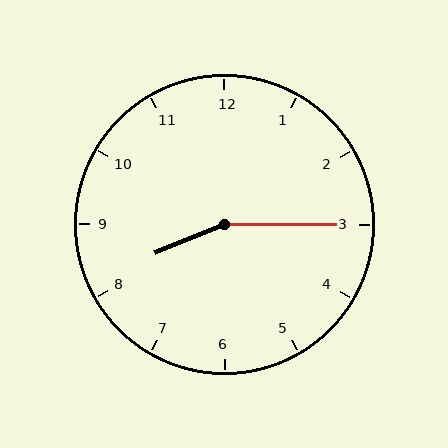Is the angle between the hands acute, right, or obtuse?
It is obtuse.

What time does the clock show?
8:15.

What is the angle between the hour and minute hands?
Approximately 158 degrees.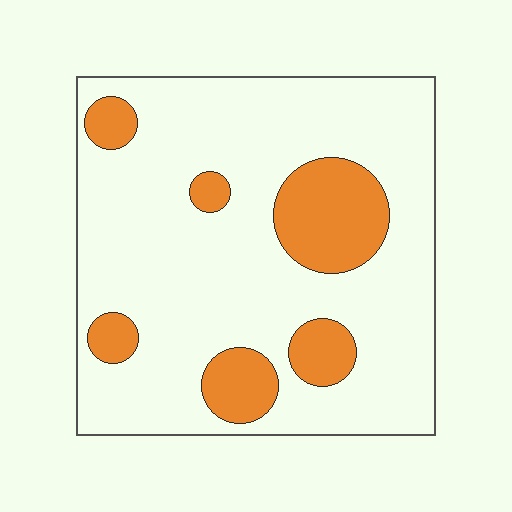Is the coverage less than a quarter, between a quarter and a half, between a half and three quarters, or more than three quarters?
Less than a quarter.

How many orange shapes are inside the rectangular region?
6.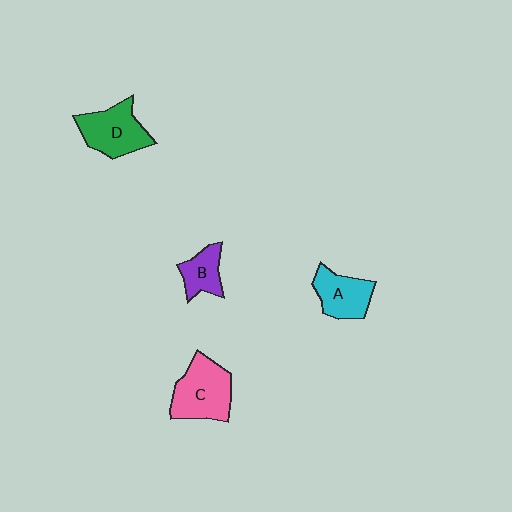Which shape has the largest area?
Shape C (pink).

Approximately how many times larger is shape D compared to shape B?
Approximately 1.7 times.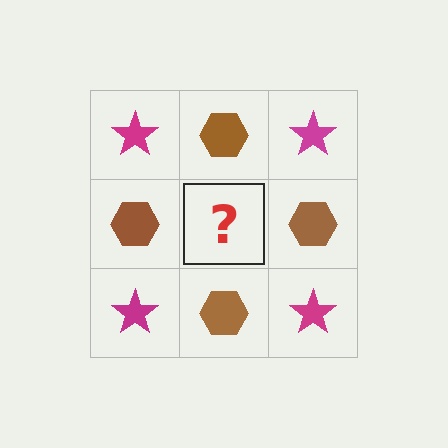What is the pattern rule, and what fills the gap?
The rule is that it alternates magenta star and brown hexagon in a checkerboard pattern. The gap should be filled with a magenta star.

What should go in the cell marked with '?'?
The missing cell should contain a magenta star.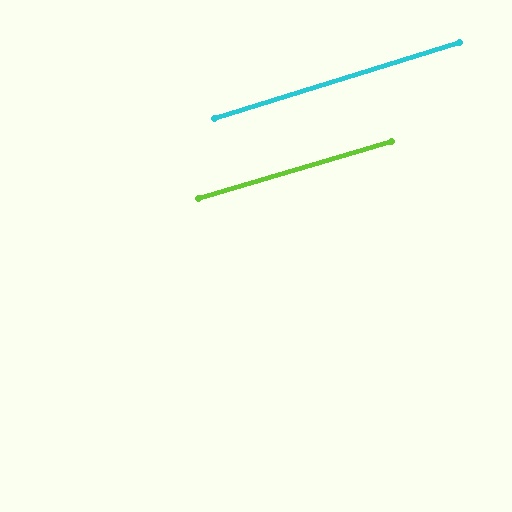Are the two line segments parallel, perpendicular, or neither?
Parallel — their directions differ by only 0.8°.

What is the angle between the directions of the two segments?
Approximately 1 degree.